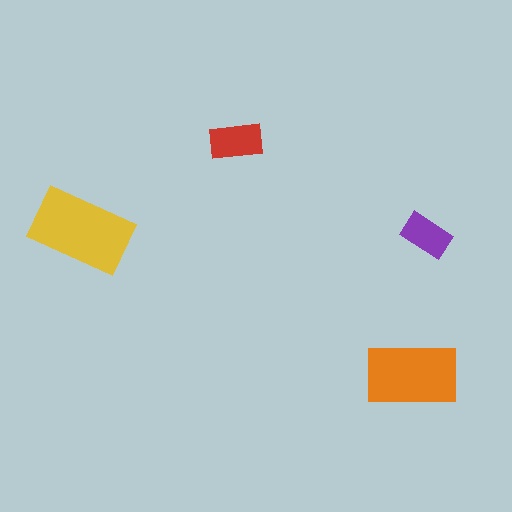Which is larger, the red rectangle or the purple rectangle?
The red one.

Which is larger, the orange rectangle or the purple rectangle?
The orange one.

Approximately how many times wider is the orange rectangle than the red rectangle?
About 1.5 times wider.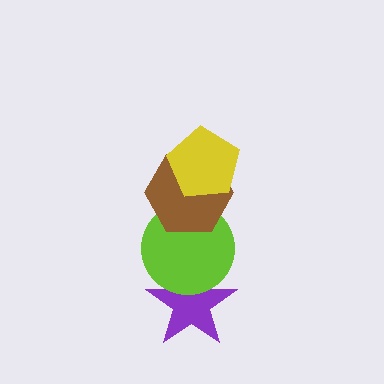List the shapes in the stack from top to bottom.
From top to bottom: the yellow pentagon, the brown hexagon, the lime circle, the purple star.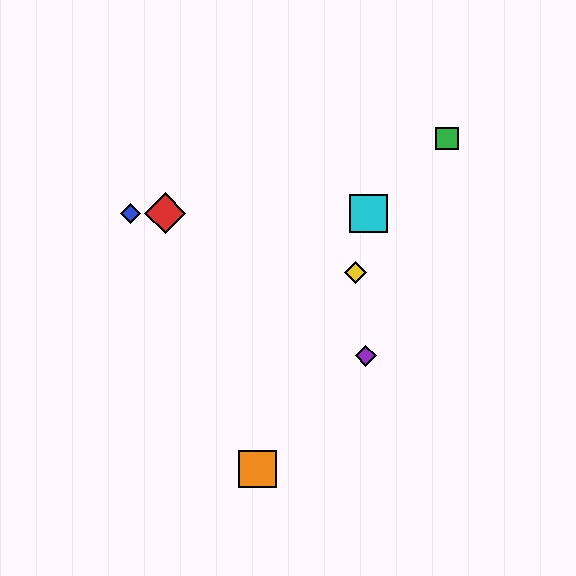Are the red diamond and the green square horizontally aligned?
No, the red diamond is at y≈213 and the green square is at y≈139.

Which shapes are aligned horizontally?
The red diamond, the blue diamond, the cyan square are aligned horizontally.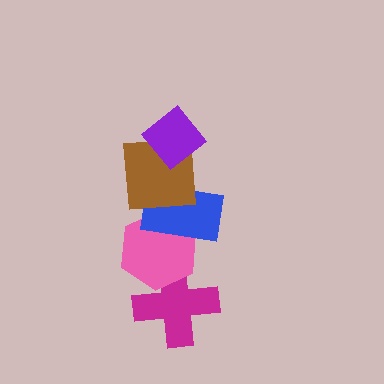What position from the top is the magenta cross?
The magenta cross is 5th from the top.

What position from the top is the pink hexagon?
The pink hexagon is 4th from the top.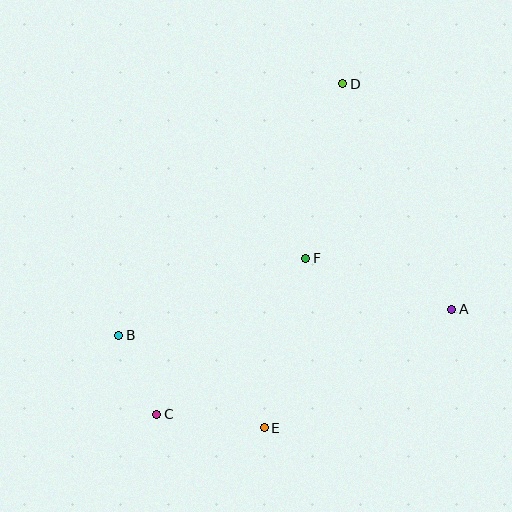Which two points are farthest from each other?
Points C and D are farthest from each other.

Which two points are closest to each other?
Points B and C are closest to each other.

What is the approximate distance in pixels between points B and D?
The distance between B and D is approximately 337 pixels.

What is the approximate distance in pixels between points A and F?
The distance between A and F is approximately 155 pixels.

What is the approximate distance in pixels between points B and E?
The distance between B and E is approximately 172 pixels.